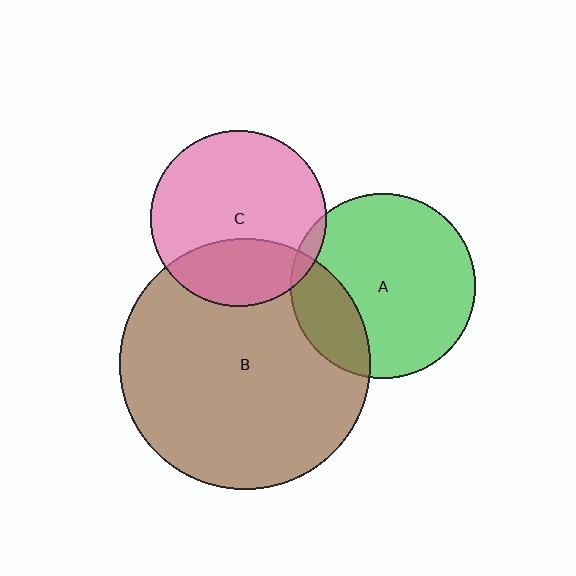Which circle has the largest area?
Circle B (brown).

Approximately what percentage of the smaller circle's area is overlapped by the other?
Approximately 30%.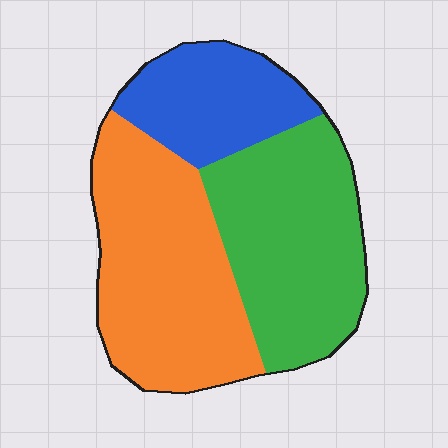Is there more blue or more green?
Green.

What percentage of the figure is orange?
Orange takes up between a third and a half of the figure.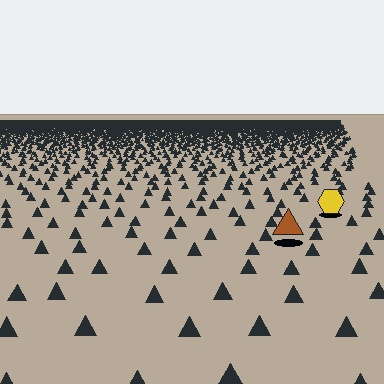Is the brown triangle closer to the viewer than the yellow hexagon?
Yes. The brown triangle is closer — you can tell from the texture gradient: the ground texture is coarser near it.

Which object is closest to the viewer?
The brown triangle is closest. The texture marks near it are larger and more spread out.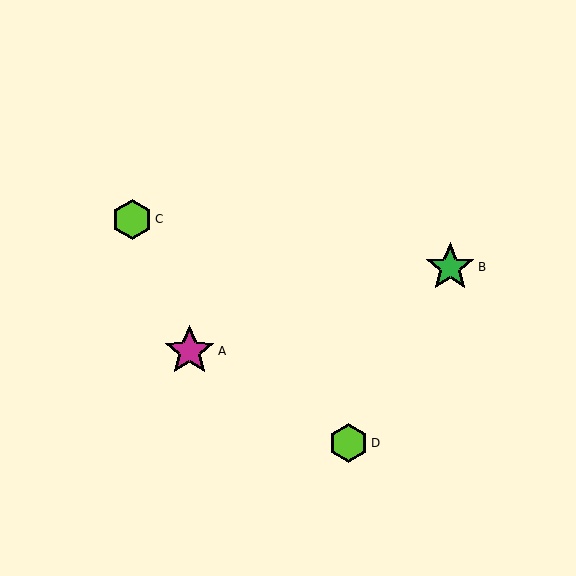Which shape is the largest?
The magenta star (labeled A) is the largest.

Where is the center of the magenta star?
The center of the magenta star is at (189, 351).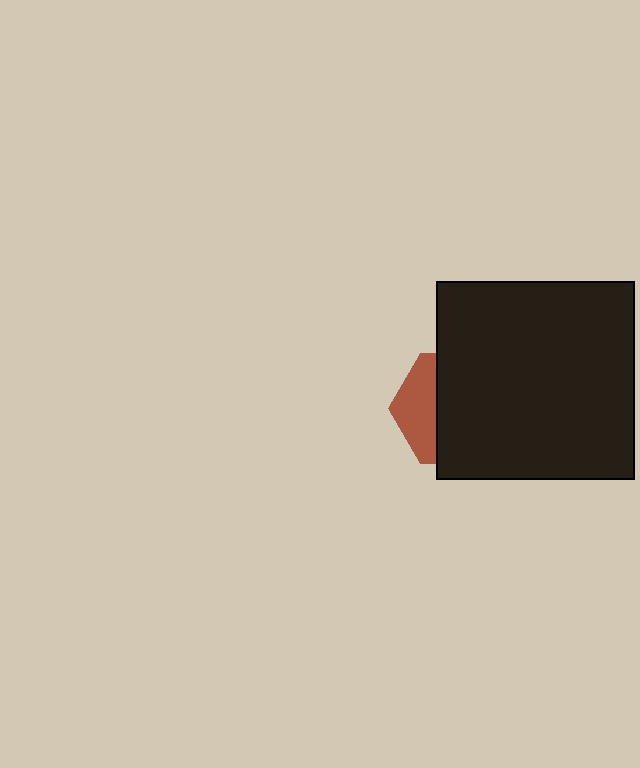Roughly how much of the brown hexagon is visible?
A small part of it is visible (roughly 33%).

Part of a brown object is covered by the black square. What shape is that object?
It is a hexagon.